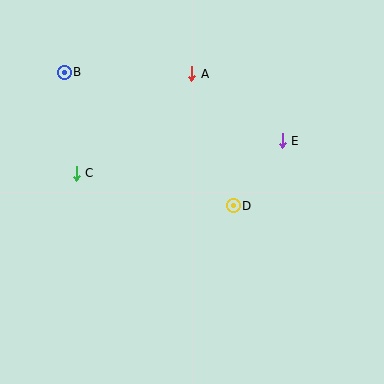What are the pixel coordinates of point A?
Point A is at (192, 74).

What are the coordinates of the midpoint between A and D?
The midpoint between A and D is at (213, 140).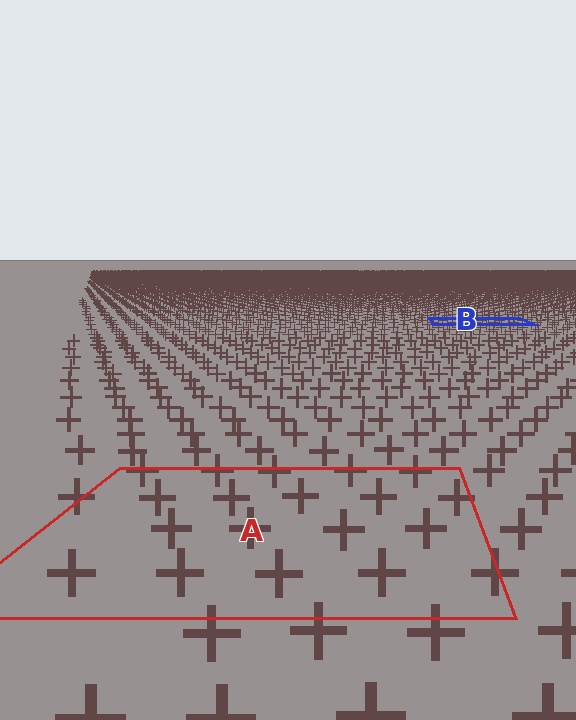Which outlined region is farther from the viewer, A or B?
Region B is farther from the viewer — the texture elements inside it appear smaller and more densely packed.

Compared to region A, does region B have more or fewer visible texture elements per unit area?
Region B has more texture elements per unit area — they are packed more densely because it is farther away.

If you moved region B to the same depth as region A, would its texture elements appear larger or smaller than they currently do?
They would appear larger. At a closer depth, the same texture elements are projected at a bigger on-screen size.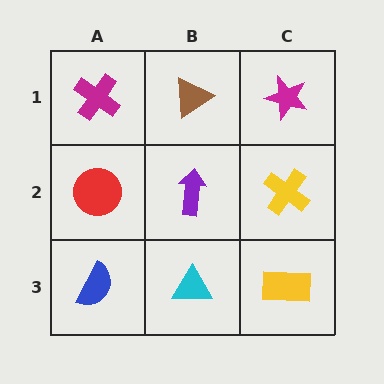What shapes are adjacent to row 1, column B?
A purple arrow (row 2, column B), a magenta cross (row 1, column A), a magenta star (row 1, column C).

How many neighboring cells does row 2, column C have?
3.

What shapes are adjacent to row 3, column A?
A red circle (row 2, column A), a cyan triangle (row 3, column B).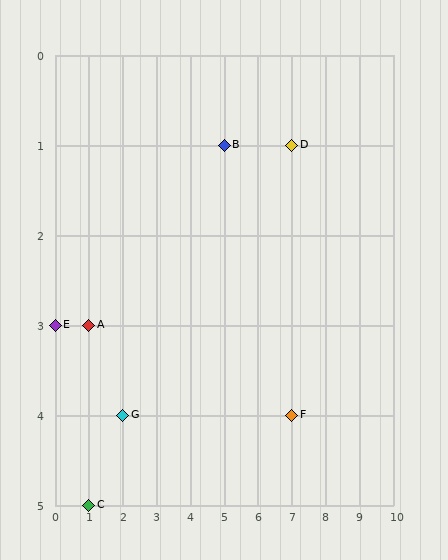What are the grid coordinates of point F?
Point F is at grid coordinates (7, 4).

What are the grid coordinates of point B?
Point B is at grid coordinates (5, 1).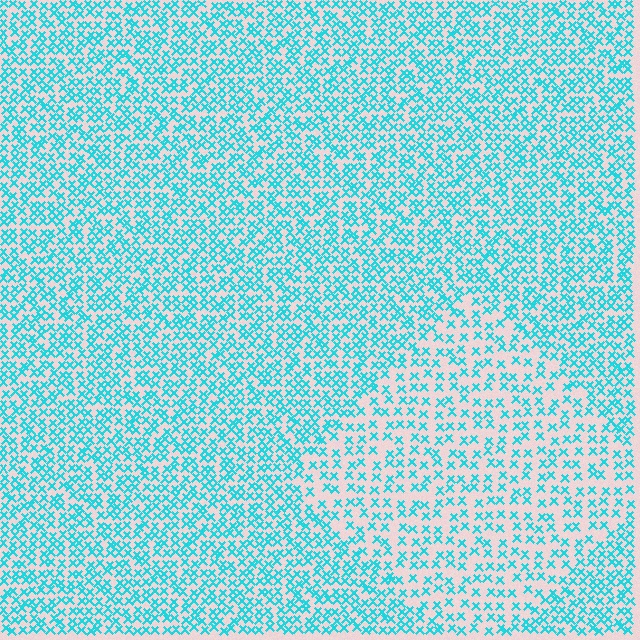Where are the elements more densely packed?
The elements are more densely packed outside the diamond boundary.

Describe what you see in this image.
The image contains small cyan elements arranged at two different densities. A diamond-shaped region is visible where the elements are less densely packed than the surrounding area.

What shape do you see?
I see a diamond.